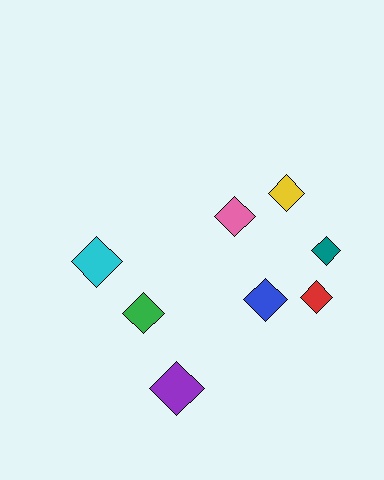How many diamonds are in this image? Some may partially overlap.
There are 8 diamonds.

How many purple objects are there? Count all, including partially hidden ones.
There is 1 purple object.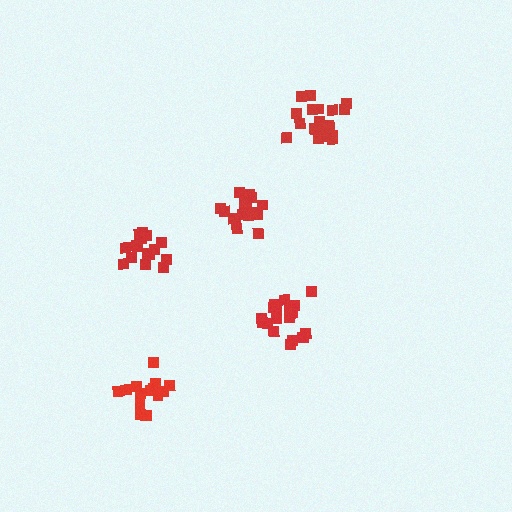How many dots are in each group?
Group 1: 19 dots, Group 2: 21 dots, Group 3: 17 dots, Group 4: 19 dots, Group 5: 15 dots (91 total).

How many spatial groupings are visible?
There are 5 spatial groupings.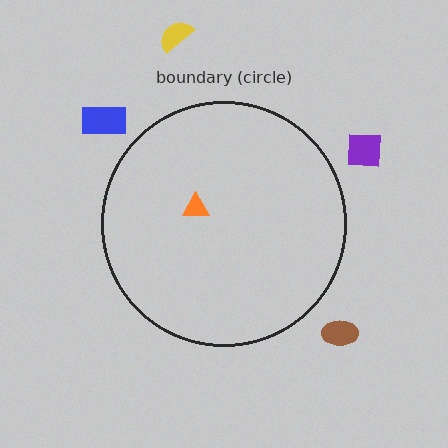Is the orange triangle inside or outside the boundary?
Inside.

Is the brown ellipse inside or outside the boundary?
Outside.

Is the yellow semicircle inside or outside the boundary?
Outside.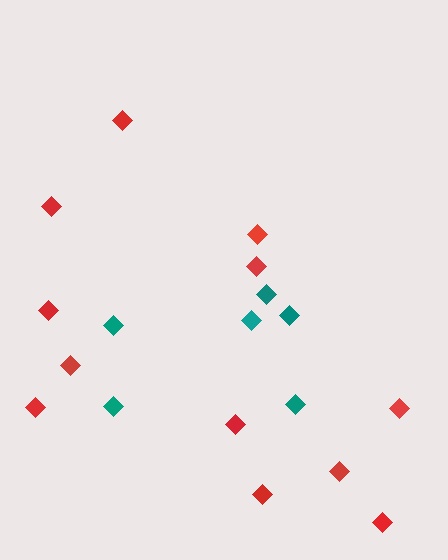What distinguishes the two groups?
There are 2 groups: one group of red diamonds (12) and one group of teal diamonds (6).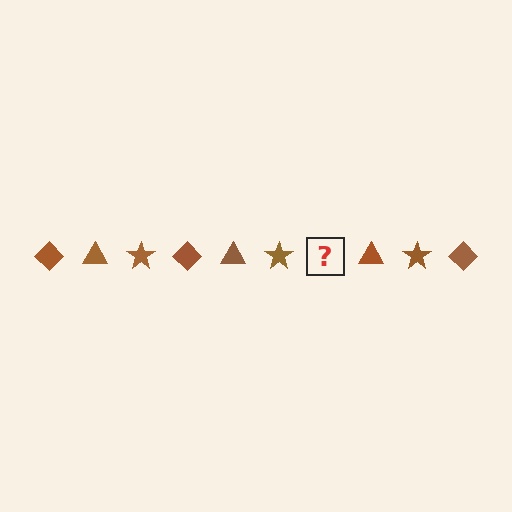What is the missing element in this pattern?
The missing element is a brown diamond.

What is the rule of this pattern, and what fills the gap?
The rule is that the pattern cycles through diamond, triangle, star shapes in brown. The gap should be filled with a brown diamond.